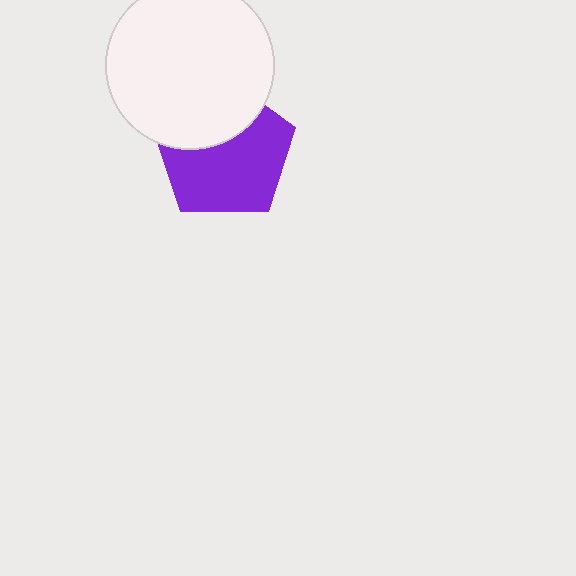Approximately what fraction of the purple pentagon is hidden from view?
Roughly 36% of the purple pentagon is hidden behind the white circle.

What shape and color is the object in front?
The object in front is a white circle.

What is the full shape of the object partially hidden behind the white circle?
The partially hidden object is a purple pentagon.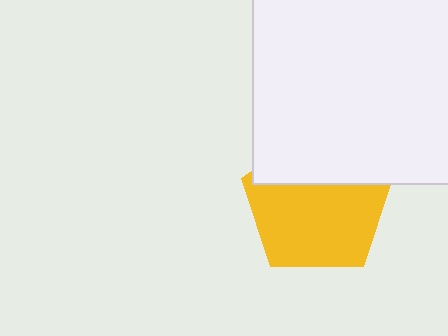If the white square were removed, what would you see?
You would see the complete yellow pentagon.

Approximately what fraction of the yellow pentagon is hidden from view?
Roughly 34% of the yellow pentagon is hidden behind the white square.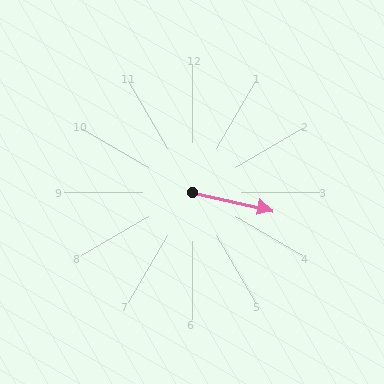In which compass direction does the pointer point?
East.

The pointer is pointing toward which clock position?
Roughly 3 o'clock.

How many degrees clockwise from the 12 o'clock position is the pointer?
Approximately 103 degrees.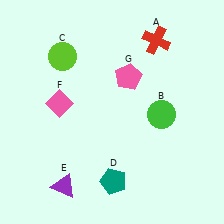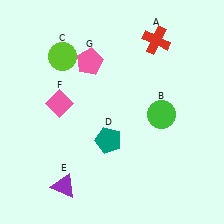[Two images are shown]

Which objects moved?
The objects that moved are: the teal pentagon (D), the pink pentagon (G).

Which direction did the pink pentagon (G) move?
The pink pentagon (G) moved left.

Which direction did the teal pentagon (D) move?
The teal pentagon (D) moved up.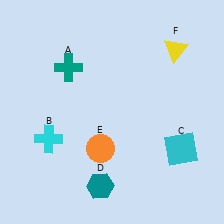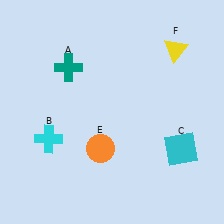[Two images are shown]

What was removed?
The teal hexagon (D) was removed in Image 2.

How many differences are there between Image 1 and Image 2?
There is 1 difference between the two images.